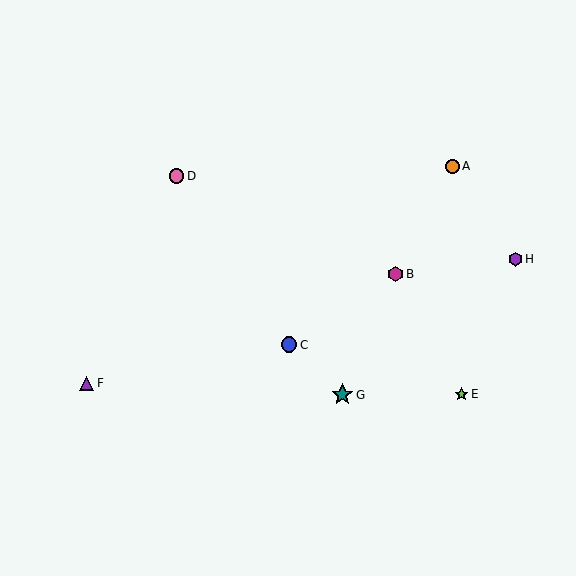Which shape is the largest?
The teal star (labeled G) is the largest.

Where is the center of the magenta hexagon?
The center of the magenta hexagon is at (396, 274).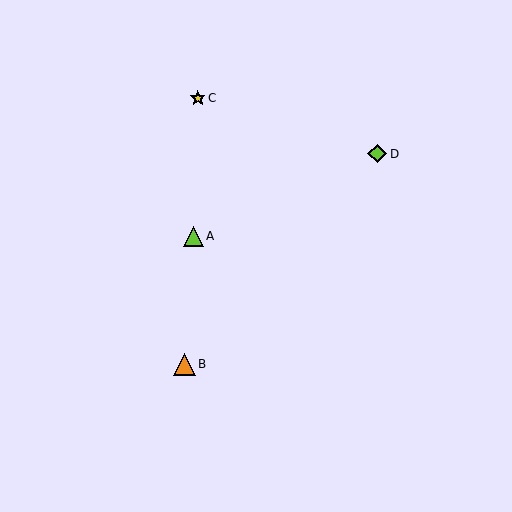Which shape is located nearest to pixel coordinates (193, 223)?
The lime triangle (labeled A) at (193, 236) is nearest to that location.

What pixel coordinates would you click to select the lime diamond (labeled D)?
Click at (377, 154) to select the lime diamond D.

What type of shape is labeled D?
Shape D is a lime diamond.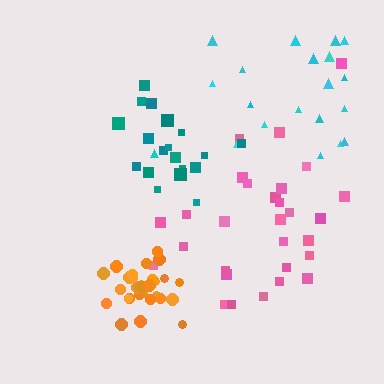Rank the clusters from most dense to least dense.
orange, teal, pink, cyan.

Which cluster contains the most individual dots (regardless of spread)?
Pink (29).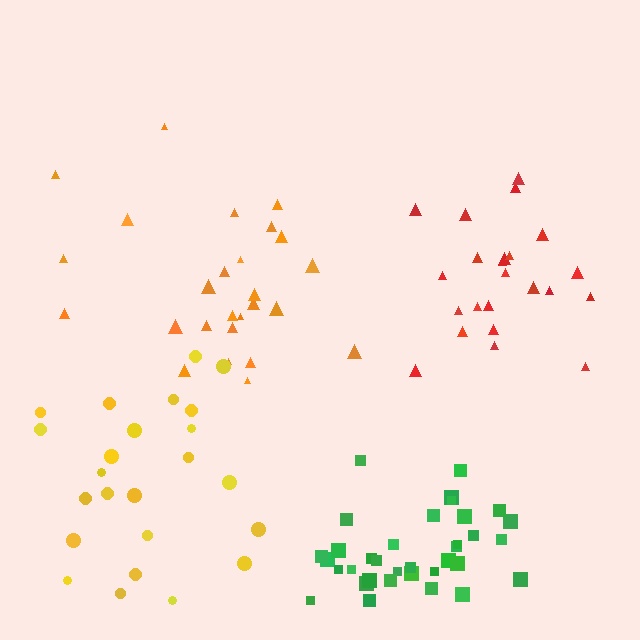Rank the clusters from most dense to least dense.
green, red, orange, yellow.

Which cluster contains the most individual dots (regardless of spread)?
Green (35).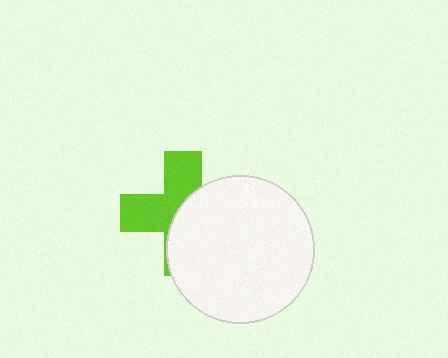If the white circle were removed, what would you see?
You would see the complete lime cross.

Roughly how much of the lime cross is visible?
About half of it is visible (roughly 48%).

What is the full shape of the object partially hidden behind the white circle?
The partially hidden object is a lime cross.